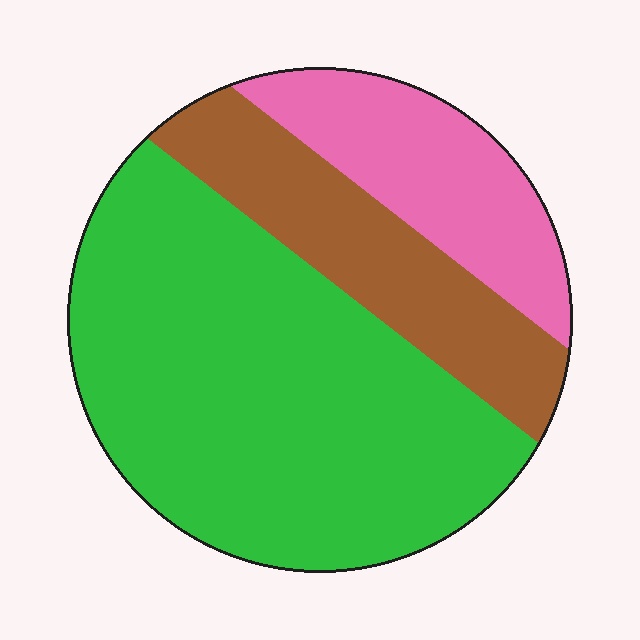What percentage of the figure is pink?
Pink takes up about one fifth (1/5) of the figure.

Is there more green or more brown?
Green.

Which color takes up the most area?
Green, at roughly 60%.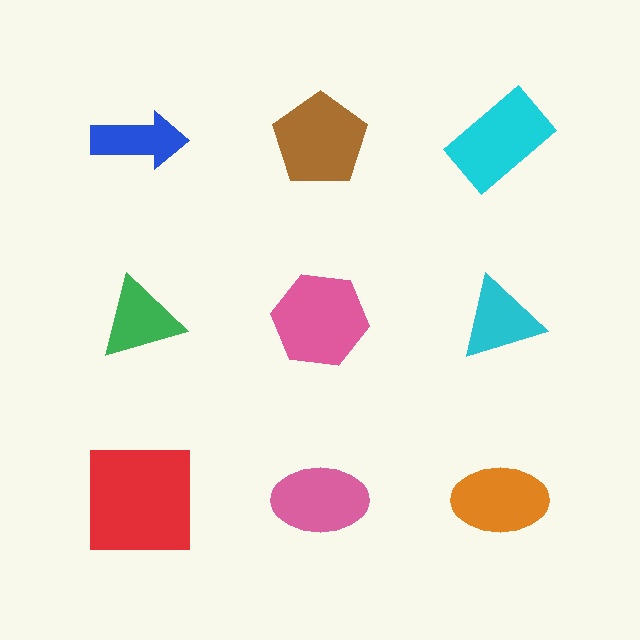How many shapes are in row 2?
3 shapes.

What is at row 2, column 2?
A pink hexagon.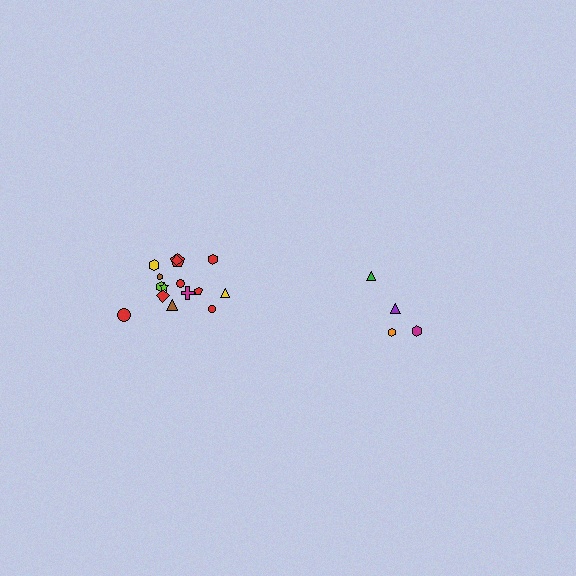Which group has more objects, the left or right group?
The left group.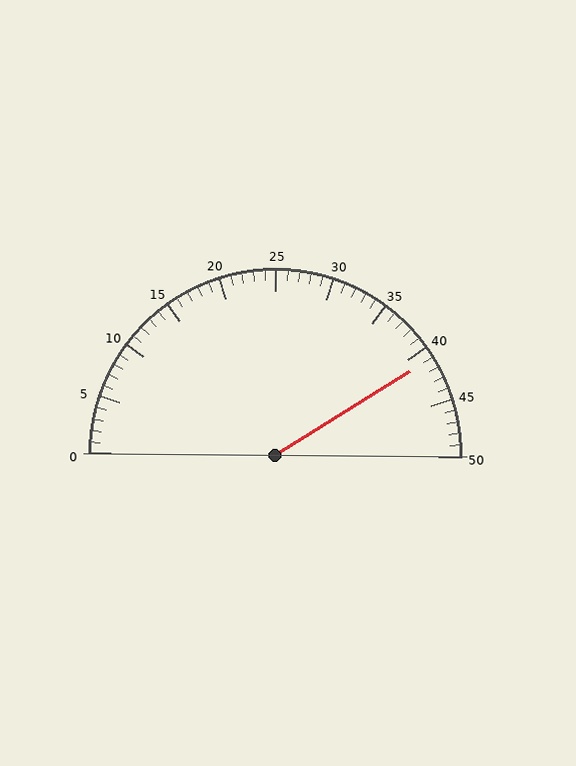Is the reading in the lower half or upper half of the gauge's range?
The reading is in the upper half of the range (0 to 50).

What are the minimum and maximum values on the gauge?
The gauge ranges from 0 to 50.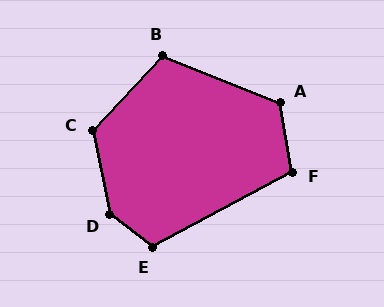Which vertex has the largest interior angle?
D, at approximately 140 degrees.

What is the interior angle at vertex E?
Approximately 114 degrees (obtuse).